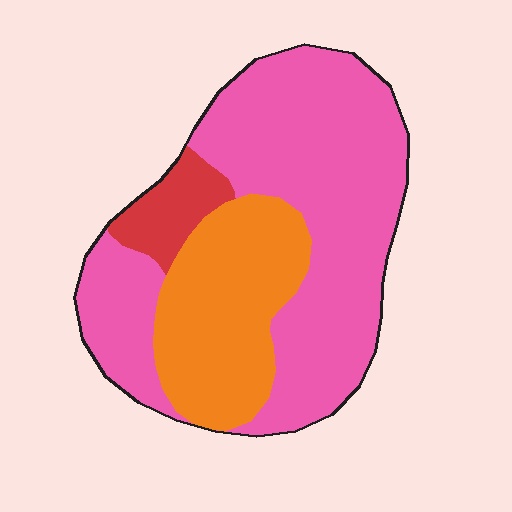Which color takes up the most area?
Pink, at roughly 65%.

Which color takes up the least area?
Red, at roughly 10%.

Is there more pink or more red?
Pink.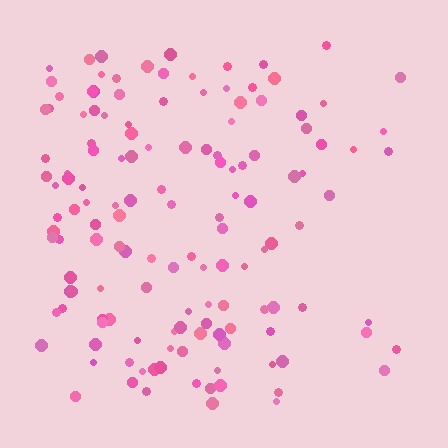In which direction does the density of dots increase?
From right to left, with the left side densest.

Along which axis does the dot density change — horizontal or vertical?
Horizontal.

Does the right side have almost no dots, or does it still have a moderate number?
Still a moderate number, just noticeably fewer than the left.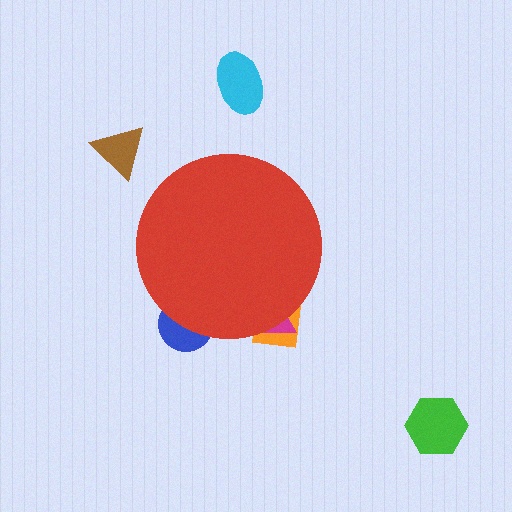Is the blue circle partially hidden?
Yes, the blue circle is partially hidden behind the red circle.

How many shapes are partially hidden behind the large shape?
3 shapes are partially hidden.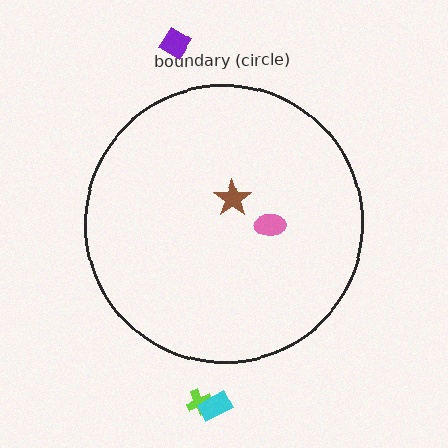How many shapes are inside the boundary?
2 inside, 3 outside.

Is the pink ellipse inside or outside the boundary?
Inside.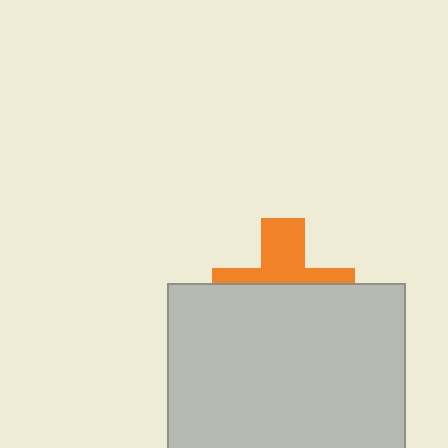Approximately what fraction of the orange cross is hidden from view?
Roughly 58% of the orange cross is hidden behind the light gray rectangle.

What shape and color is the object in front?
The object in front is a light gray rectangle.